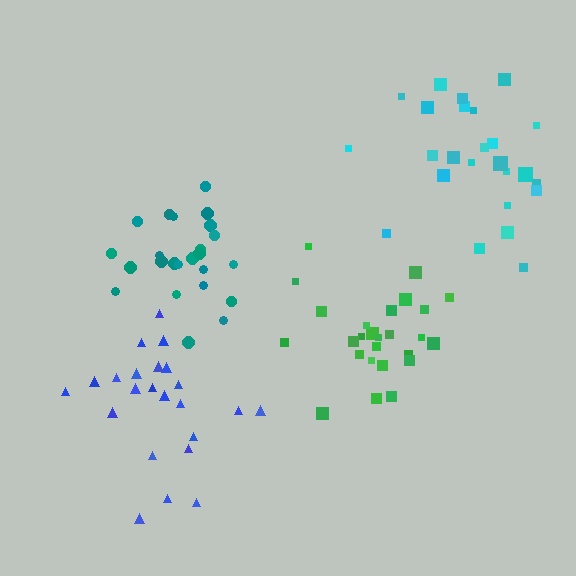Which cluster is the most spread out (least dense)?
Cyan.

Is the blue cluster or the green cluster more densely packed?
Green.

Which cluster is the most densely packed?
Teal.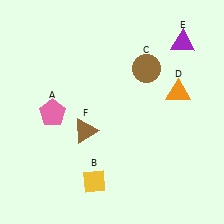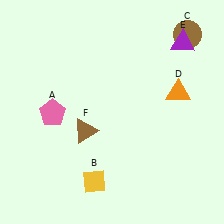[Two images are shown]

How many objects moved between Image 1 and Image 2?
1 object moved between the two images.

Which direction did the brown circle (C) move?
The brown circle (C) moved right.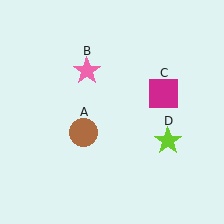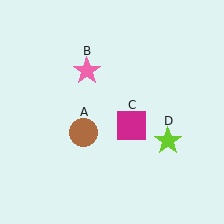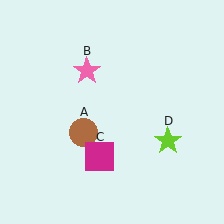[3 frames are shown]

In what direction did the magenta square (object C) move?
The magenta square (object C) moved down and to the left.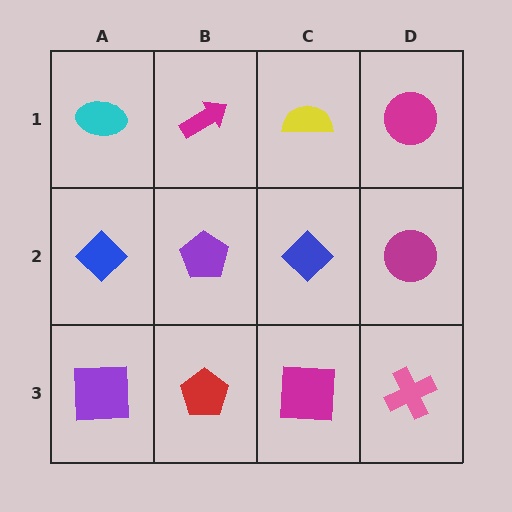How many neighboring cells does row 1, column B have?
3.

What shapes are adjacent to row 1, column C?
A blue diamond (row 2, column C), a magenta arrow (row 1, column B), a magenta circle (row 1, column D).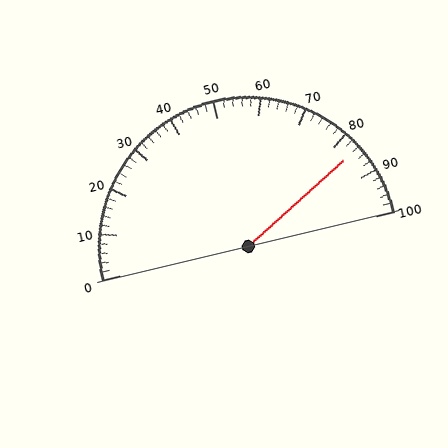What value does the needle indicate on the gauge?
The needle indicates approximately 84.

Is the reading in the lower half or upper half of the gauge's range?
The reading is in the upper half of the range (0 to 100).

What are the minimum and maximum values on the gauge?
The gauge ranges from 0 to 100.